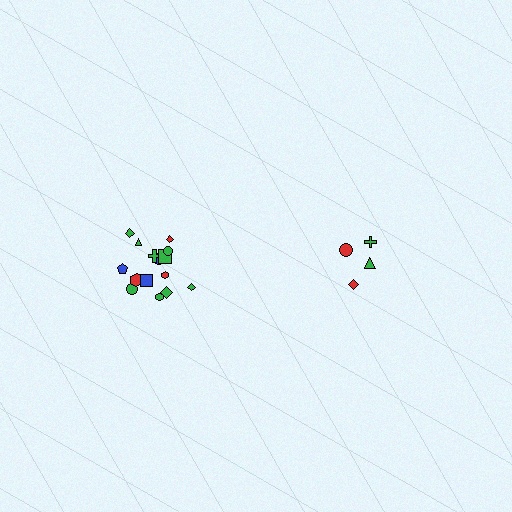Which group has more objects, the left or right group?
The left group.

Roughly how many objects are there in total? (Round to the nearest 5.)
Roughly 20 objects in total.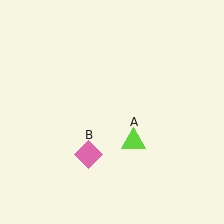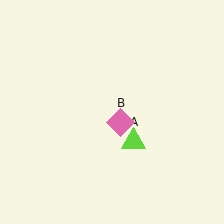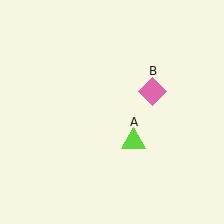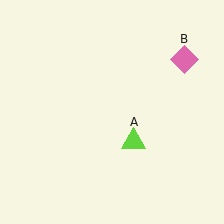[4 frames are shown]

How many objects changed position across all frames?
1 object changed position: pink diamond (object B).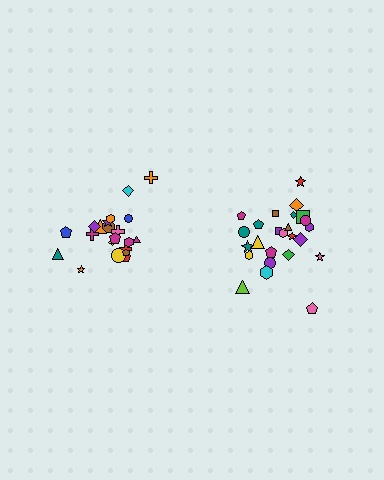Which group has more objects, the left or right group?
The right group.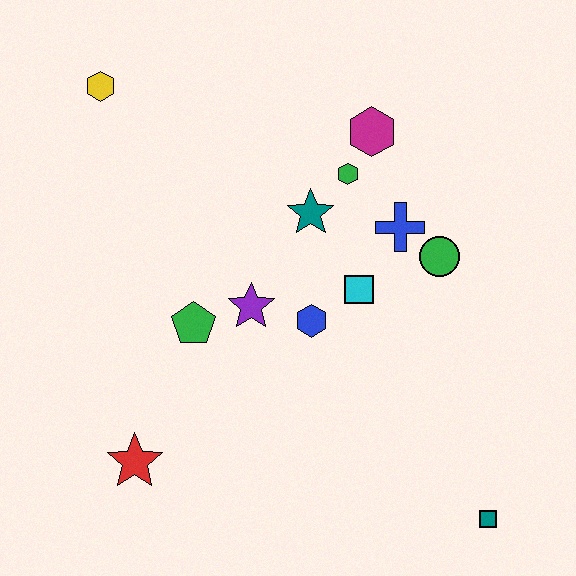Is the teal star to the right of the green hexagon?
No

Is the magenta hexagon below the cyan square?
No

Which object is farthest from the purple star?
The teal square is farthest from the purple star.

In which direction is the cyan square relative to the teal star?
The cyan square is below the teal star.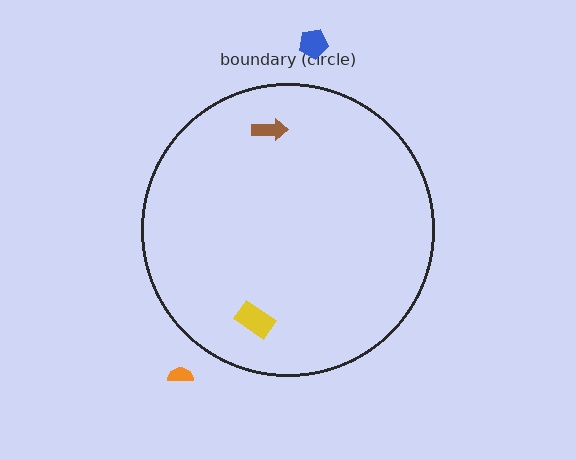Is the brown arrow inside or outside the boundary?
Inside.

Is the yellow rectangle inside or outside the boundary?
Inside.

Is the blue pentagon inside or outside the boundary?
Outside.